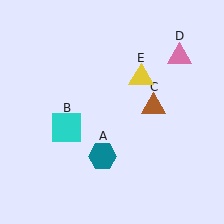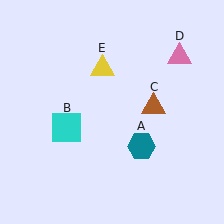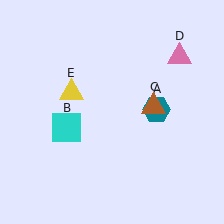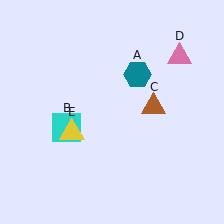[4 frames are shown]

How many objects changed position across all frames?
2 objects changed position: teal hexagon (object A), yellow triangle (object E).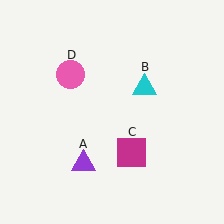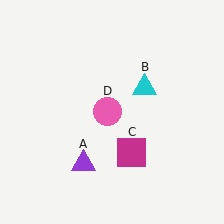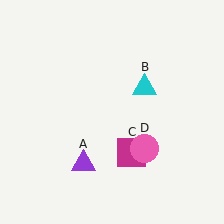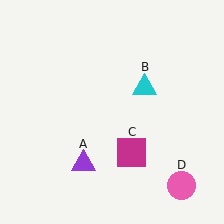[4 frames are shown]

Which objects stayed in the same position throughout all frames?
Purple triangle (object A) and cyan triangle (object B) and magenta square (object C) remained stationary.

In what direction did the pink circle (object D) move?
The pink circle (object D) moved down and to the right.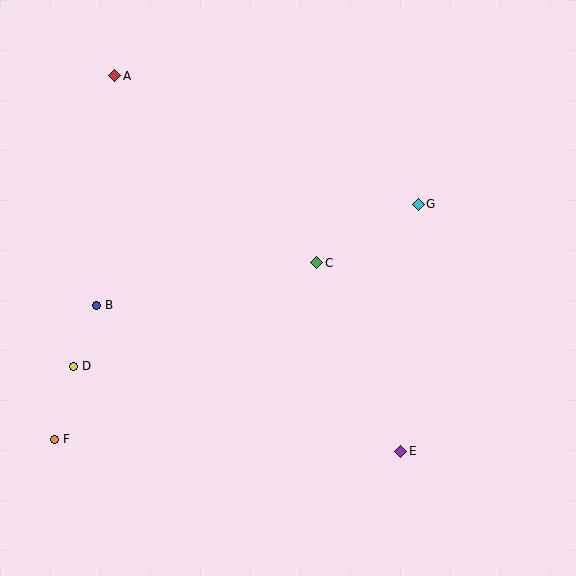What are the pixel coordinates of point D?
Point D is at (74, 366).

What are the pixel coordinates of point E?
Point E is at (401, 451).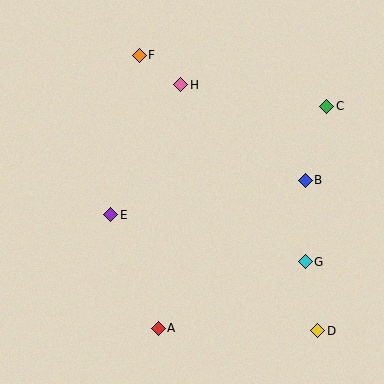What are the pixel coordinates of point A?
Point A is at (158, 328).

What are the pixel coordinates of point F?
Point F is at (139, 55).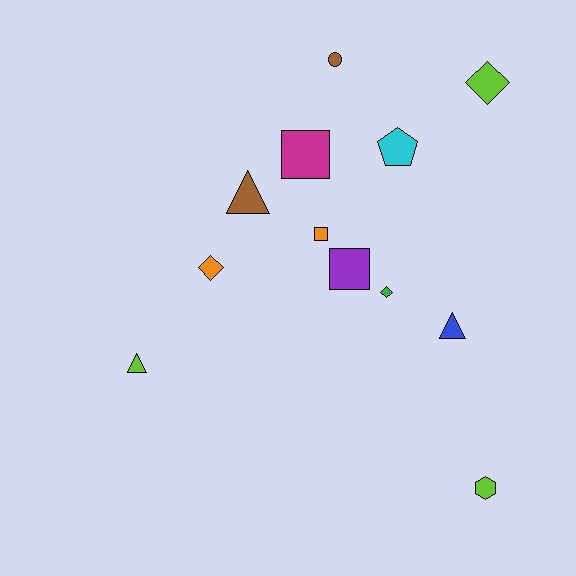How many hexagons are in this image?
There is 1 hexagon.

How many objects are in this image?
There are 12 objects.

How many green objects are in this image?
There is 1 green object.